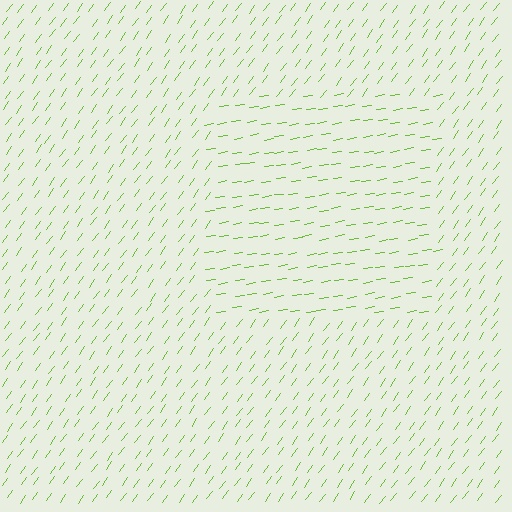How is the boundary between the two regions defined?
The boundary is defined purely by a change in line orientation (approximately 45 degrees difference). All lines are the same color and thickness.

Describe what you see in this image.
The image is filled with small lime line segments. A rectangle region in the image has lines oriented differently from the surrounding lines, creating a visible texture boundary.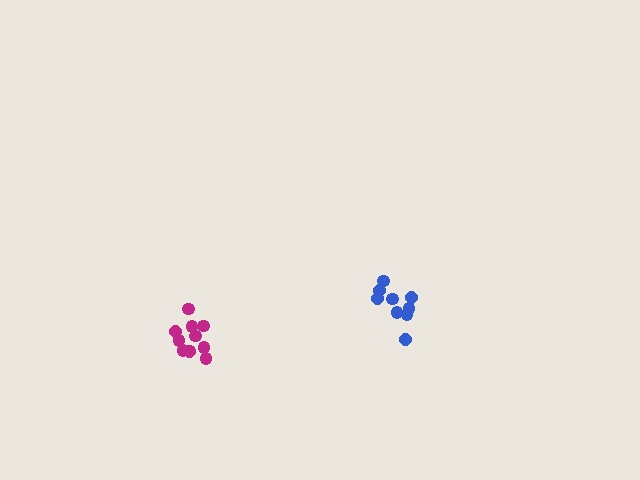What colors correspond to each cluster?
The clusters are colored: blue, magenta.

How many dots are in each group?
Group 1: 9 dots, Group 2: 11 dots (20 total).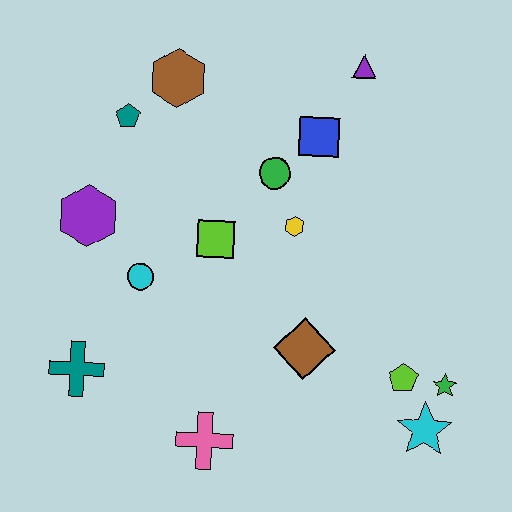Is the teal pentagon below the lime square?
No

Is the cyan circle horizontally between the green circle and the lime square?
No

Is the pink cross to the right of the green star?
No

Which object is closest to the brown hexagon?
The teal pentagon is closest to the brown hexagon.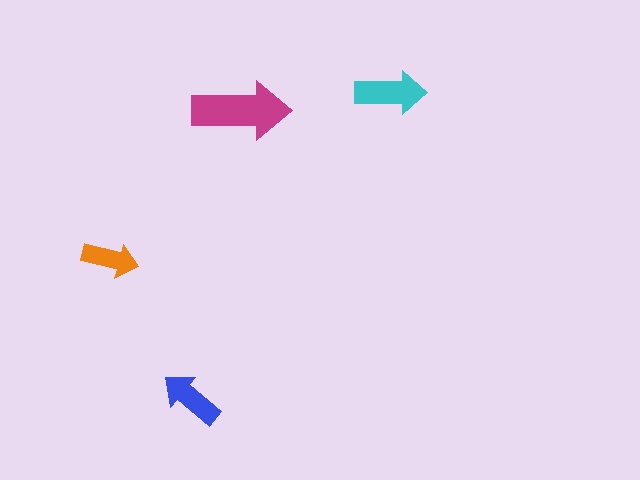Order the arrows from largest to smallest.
the magenta one, the cyan one, the blue one, the orange one.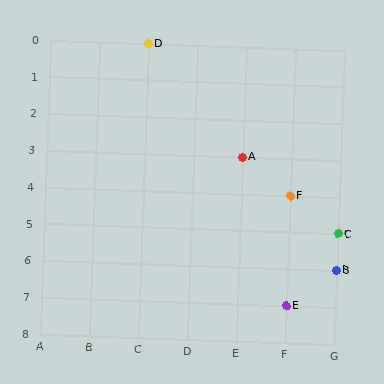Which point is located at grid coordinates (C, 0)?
Point D is at (C, 0).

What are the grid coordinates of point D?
Point D is at grid coordinates (C, 0).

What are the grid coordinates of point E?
Point E is at grid coordinates (F, 7).